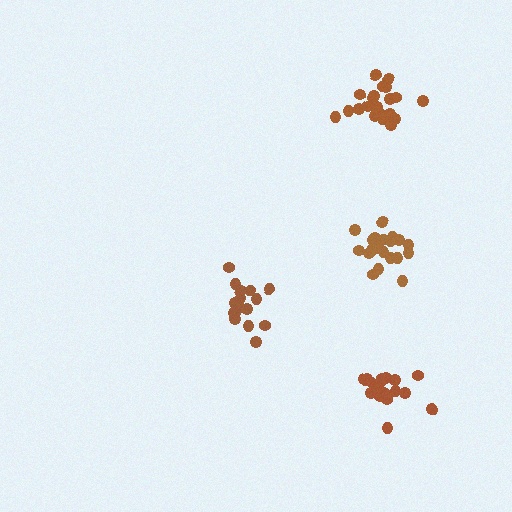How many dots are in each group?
Group 1: 21 dots, Group 2: 16 dots, Group 3: 19 dots, Group 4: 21 dots (77 total).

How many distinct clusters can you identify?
There are 4 distinct clusters.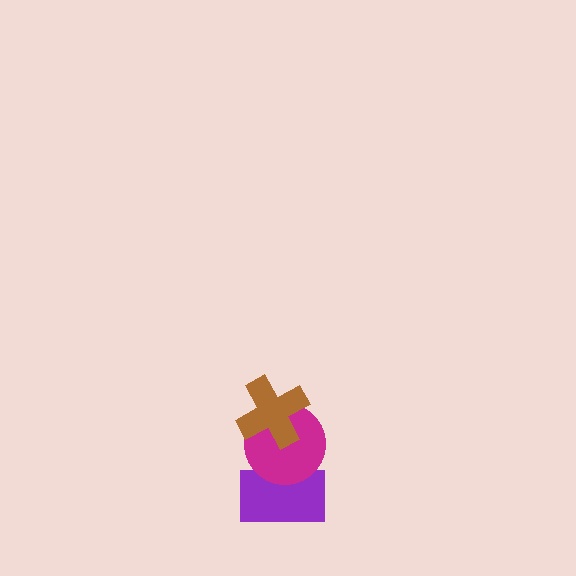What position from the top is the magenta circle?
The magenta circle is 2nd from the top.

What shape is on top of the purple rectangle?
The magenta circle is on top of the purple rectangle.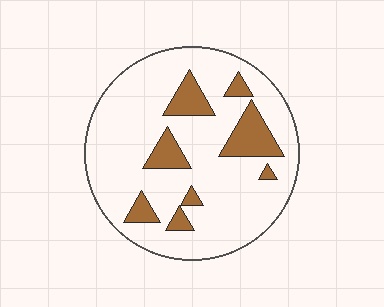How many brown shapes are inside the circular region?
8.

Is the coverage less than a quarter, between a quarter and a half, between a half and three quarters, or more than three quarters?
Less than a quarter.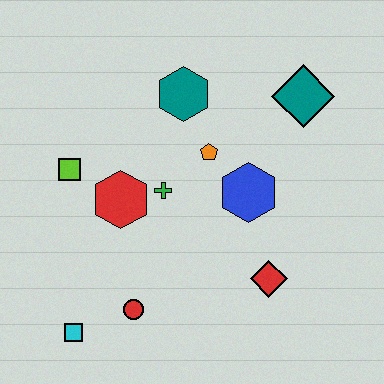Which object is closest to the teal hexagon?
The orange pentagon is closest to the teal hexagon.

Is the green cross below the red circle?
No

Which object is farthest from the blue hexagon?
The cyan square is farthest from the blue hexagon.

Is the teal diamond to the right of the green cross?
Yes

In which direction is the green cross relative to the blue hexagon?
The green cross is to the left of the blue hexagon.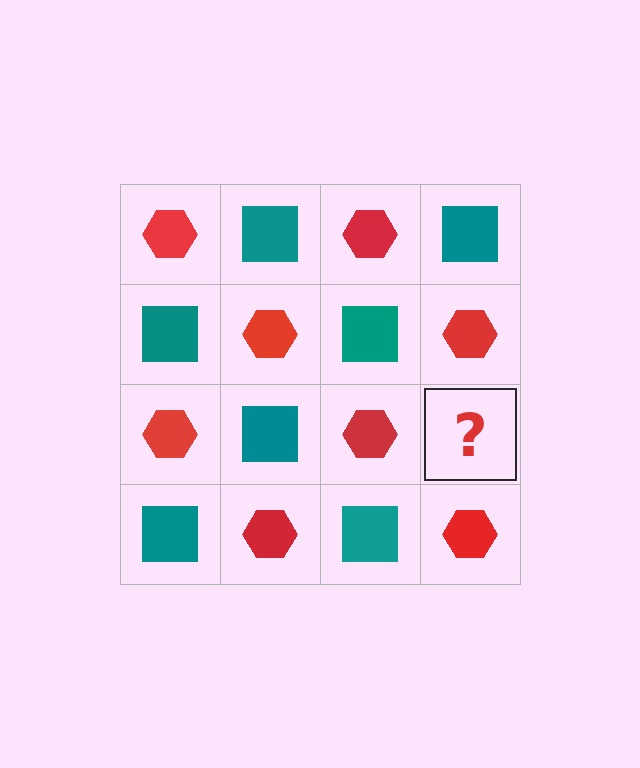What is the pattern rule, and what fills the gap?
The rule is that it alternates red hexagon and teal square in a checkerboard pattern. The gap should be filled with a teal square.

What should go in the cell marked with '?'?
The missing cell should contain a teal square.